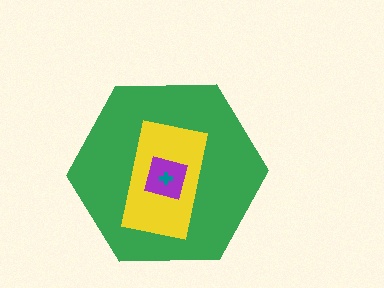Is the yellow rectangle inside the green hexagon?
Yes.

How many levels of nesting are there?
4.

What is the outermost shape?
The green hexagon.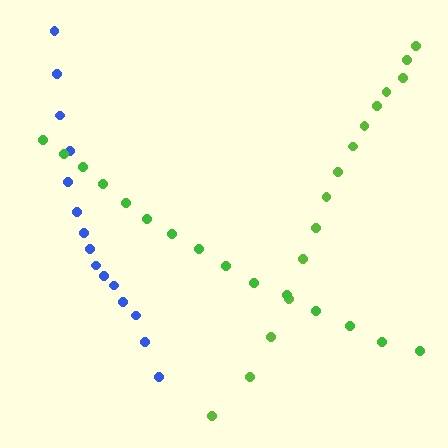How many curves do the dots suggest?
There are 3 distinct paths.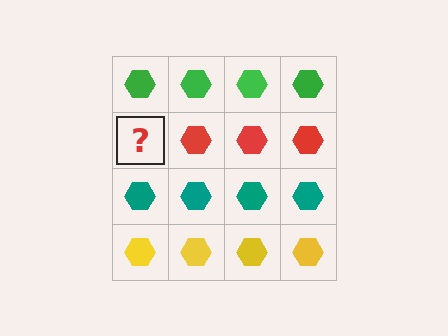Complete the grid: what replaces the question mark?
The question mark should be replaced with a red hexagon.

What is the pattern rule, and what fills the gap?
The rule is that each row has a consistent color. The gap should be filled with a red hexagon.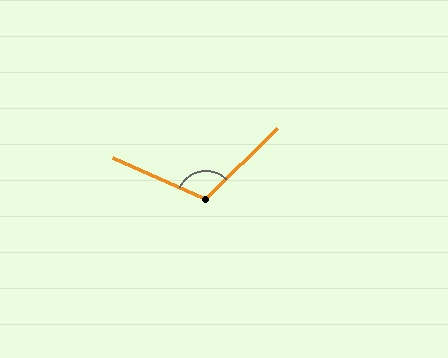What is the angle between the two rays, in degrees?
Approximately 111 degrees.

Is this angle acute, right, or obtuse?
It is obtuse.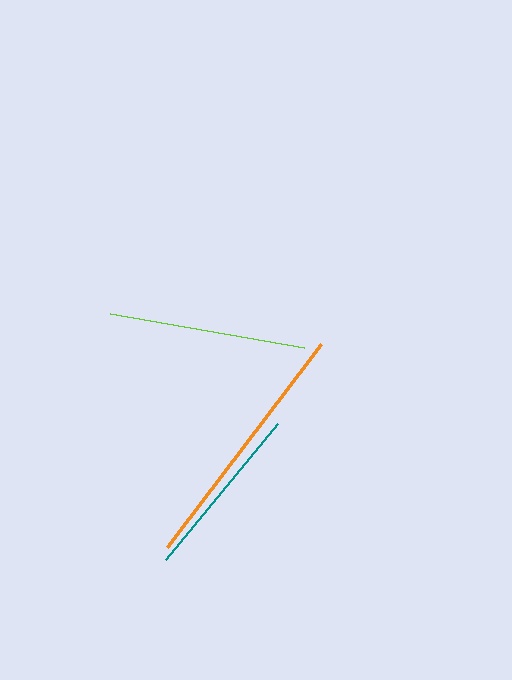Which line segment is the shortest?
The teal line is the shortest at approximately 176 pixels.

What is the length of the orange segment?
The orange segment is approximately 254 pixels long.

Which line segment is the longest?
The orange line is the longest at approximately 254 pixels.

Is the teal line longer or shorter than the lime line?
The lime line is longer than the teal line.